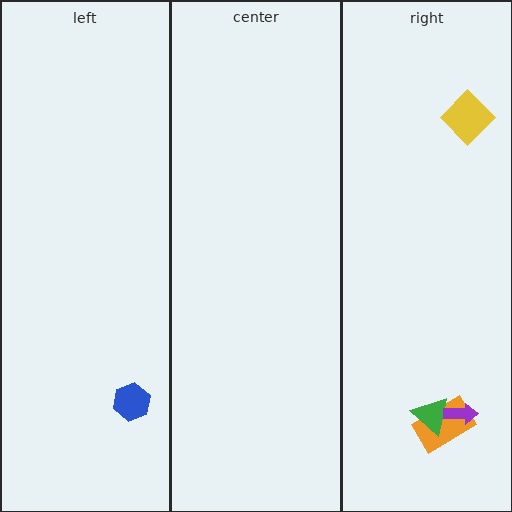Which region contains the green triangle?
The right region.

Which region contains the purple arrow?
The right region.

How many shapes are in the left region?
1.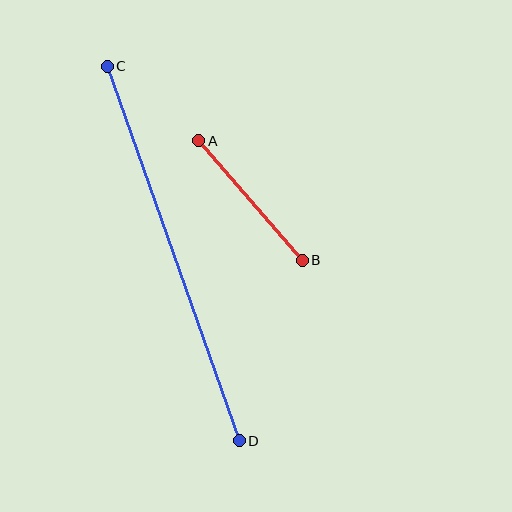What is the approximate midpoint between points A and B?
The midpoint is at approximately (250, 200) pixels.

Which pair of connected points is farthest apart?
Points C and D are farthest apart.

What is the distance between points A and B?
The distance is approximately 158 pixels.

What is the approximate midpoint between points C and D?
The midpoint is at approximately (173, 253) pixels.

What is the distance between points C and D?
The distance is approximately 397 pixels.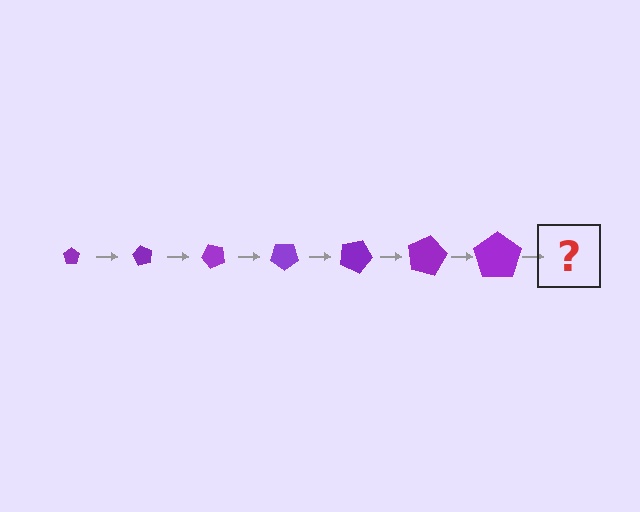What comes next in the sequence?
The next element should be a pentagon, larger than the previous one and rotated 420 degrees from the start.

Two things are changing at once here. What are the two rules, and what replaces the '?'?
The two rules are that the pentagon grows larger each step and it rotates 60 degrees each step. The '?' should be a pentagon, larger than the previous one and rotated 420 degrees from the start.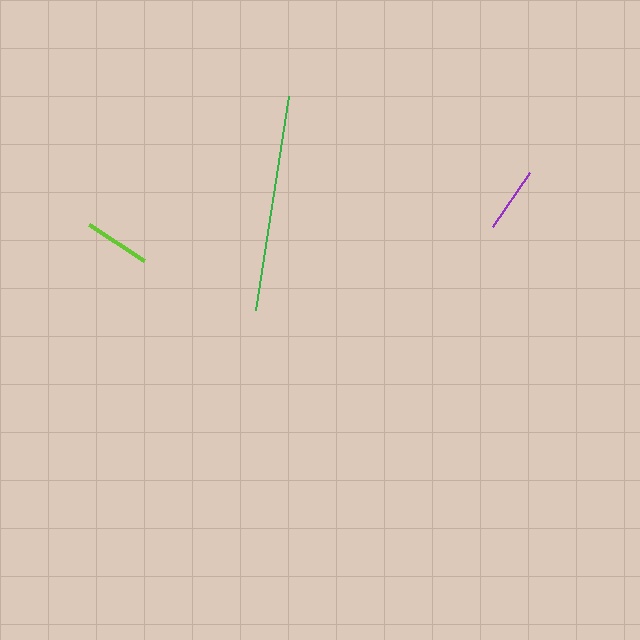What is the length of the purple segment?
The purple segment is approximately 65 pixels long.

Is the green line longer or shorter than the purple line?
The green line is longer than the purple line.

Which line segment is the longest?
The green line is the longest at approximately 217 pixels.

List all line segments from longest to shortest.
From longest to shortest: green, purple, lime.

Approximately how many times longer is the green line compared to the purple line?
The green line is approximately 3.3 times the length of the purple line.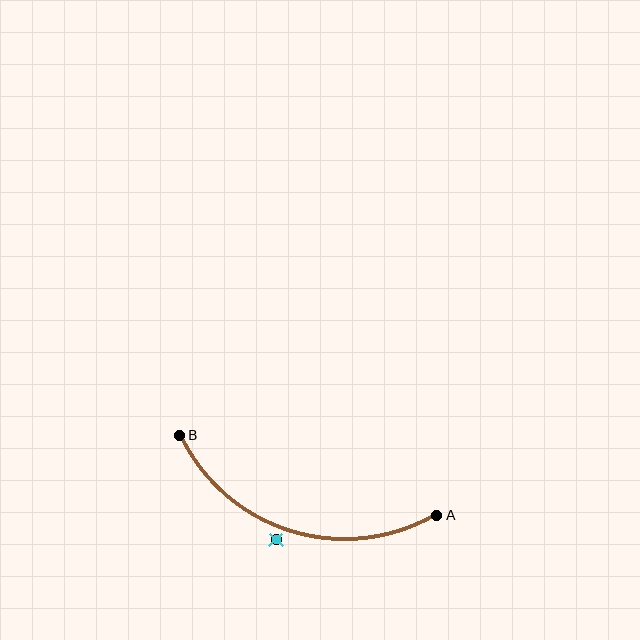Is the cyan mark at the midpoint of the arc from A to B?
No — the cyan mark does not lie on the arc at all. It sits slightly outside the curve.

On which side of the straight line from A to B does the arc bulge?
The arc bulges below the straight line connecting A and B.